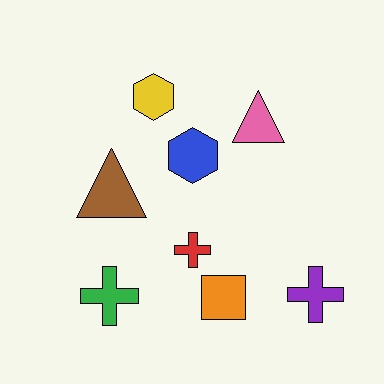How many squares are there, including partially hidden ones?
There is 1 square.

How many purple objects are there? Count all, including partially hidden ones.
There is 1 purple object.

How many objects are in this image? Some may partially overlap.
There are 8 objects.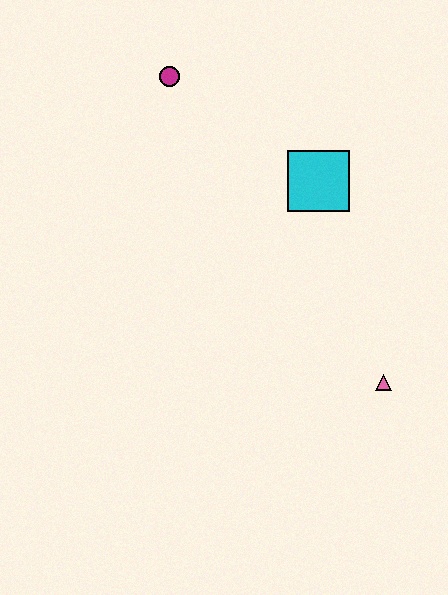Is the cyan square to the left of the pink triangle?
Yes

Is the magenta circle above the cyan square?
Yes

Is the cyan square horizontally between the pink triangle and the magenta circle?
Yes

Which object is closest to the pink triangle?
The cyan square is closest to the pink triangle.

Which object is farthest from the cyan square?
The pink triangle is farthest from the cyan square.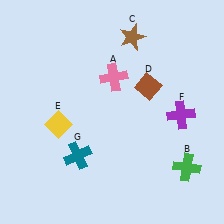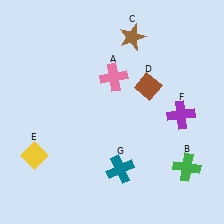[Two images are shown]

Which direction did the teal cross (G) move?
The teal cross (G) moved right.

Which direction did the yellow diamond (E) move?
The yellow diamond (E) moved down.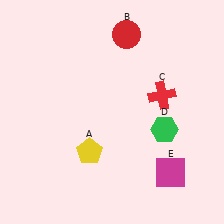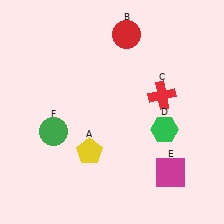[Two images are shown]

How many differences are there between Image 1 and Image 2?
There is 1 difference between the two images.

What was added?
A green circle (F) was added in Image 2.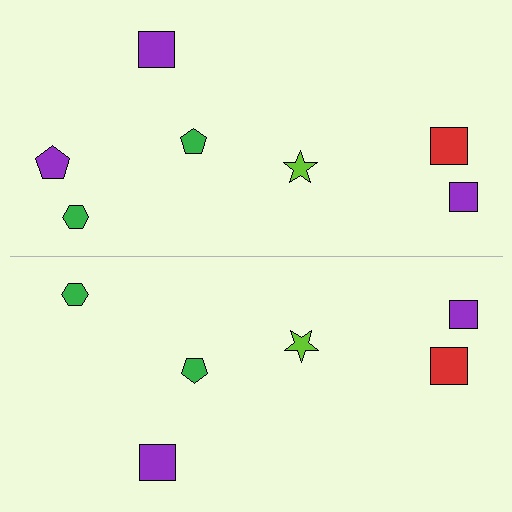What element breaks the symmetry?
A purple pentagon is missing from the bottom side.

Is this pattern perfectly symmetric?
No, the pattern is not perfectly symmetric. A purple pentagon is missing from the bottom side.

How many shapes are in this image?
There are 13 shapes in this image.